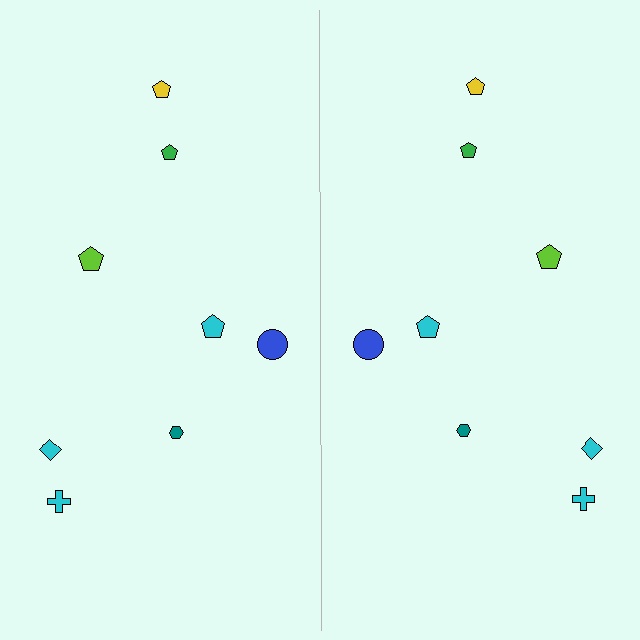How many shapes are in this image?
There are 16 shapes in this image.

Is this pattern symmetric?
Yes, this pattern has bilateral (reflection) symmetry.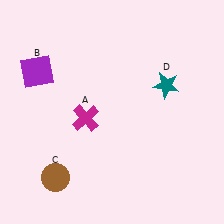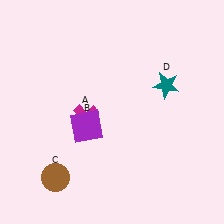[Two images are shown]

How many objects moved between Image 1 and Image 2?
1 object moved between the two images.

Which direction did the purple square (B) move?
The purple square (B) moved down.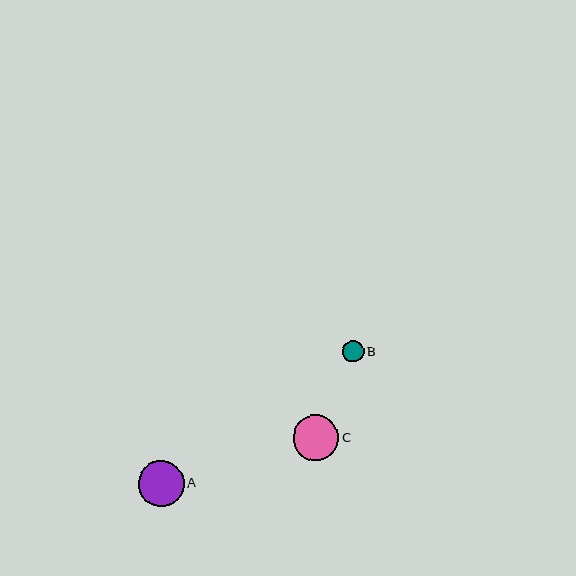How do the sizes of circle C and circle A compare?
Circle C and circle A are approximately the same size.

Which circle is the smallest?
Circle B is the smallest with a size of approximately 22 pixels.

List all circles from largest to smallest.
From largest to smallest: C, A, B.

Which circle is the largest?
Circle C is the largest with a size of approximately 46 pixels.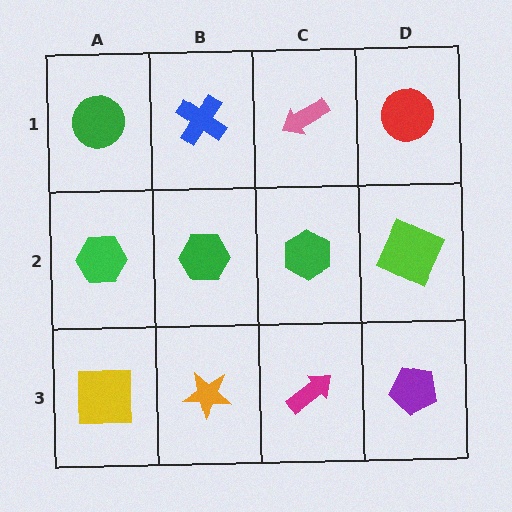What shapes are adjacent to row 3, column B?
A green hexagon (row 2, column B), a yellow square (row 3, column A), a magenta arrow (row 3, column C).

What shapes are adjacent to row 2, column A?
A green circle (row 1, column A), a yellow square (row 3, column A), a green hexagon (row 2, column B).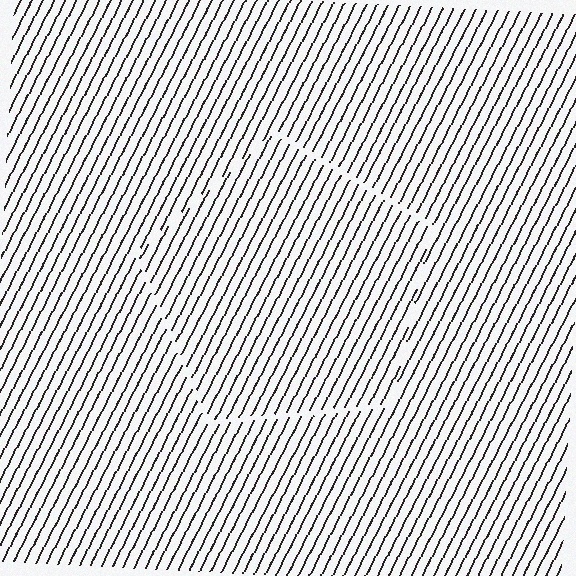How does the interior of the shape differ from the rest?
The interior of the shape contains the same grating, shifted by half a period — the contour is defined by the phase discontinuity where line-ends from the inner and outer gratings abut.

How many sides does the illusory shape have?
5 sides — the line-ends trace a pentagon.